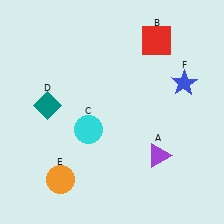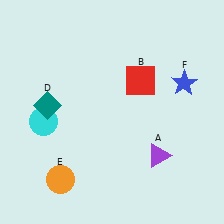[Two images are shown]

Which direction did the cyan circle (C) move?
The cyan circle (C) moved left.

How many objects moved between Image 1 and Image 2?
2 objects moved between the two images.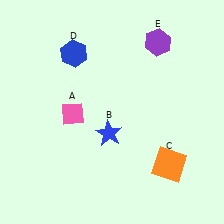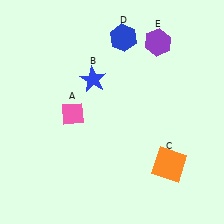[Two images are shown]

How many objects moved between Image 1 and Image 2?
2 objects moved between the two images.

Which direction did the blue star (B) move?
The blue star (B) moved up.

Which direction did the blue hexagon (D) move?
The blue hexagon (D) moved right.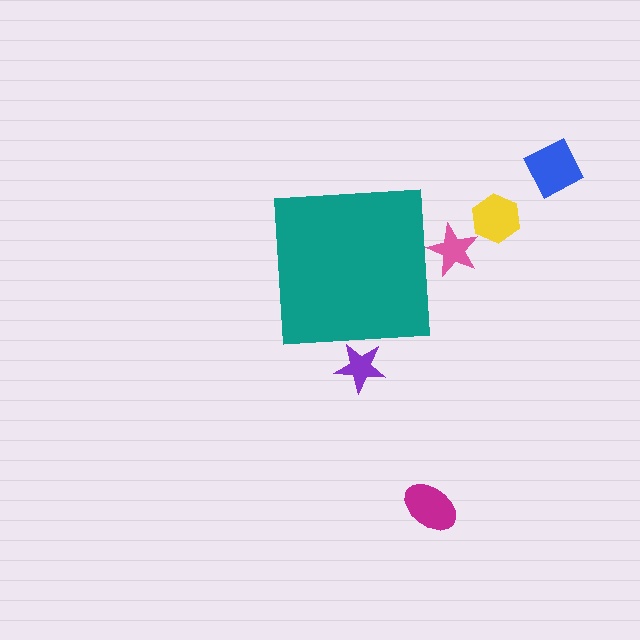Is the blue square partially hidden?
No, the blue square is fully visible.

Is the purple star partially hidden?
Yes, the purple star is partially hidden behind the teal square.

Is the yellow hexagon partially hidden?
No, the yellow hexagon is fully visible.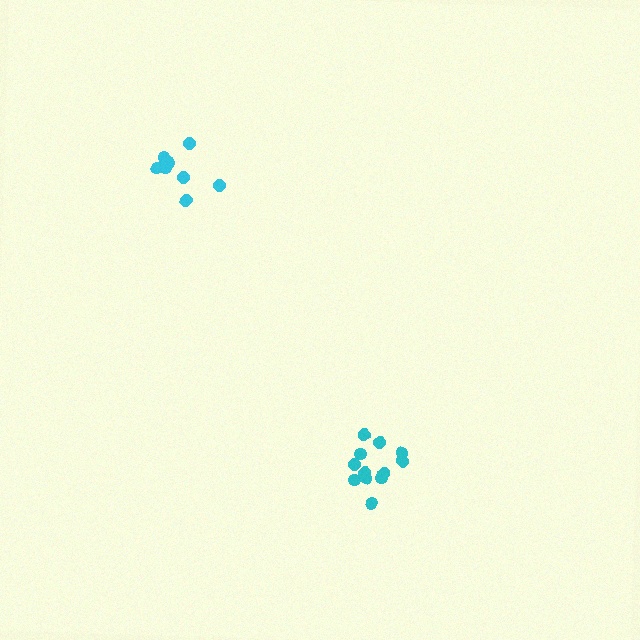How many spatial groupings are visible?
There are 2 spatial groupings.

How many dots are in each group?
Group 1: 12 dots, Group 2: 8 dots (20 total).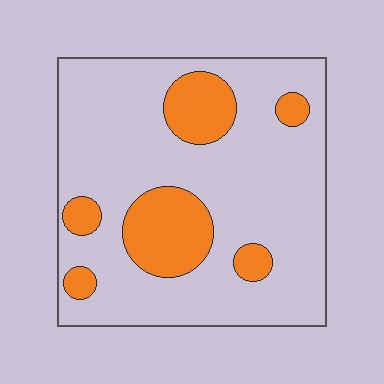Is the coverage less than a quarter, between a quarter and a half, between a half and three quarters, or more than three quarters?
Less than a quarter.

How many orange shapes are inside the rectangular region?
6.